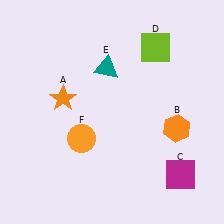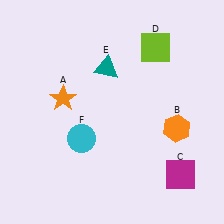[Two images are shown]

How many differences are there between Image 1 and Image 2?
There is 1 difference between the two images.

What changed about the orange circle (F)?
In Image 1, F is orange. In Image 2, it changed to cyan.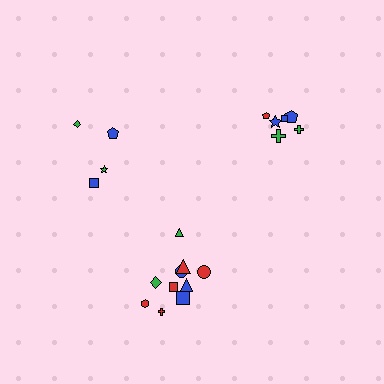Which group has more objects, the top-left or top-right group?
The top-right group.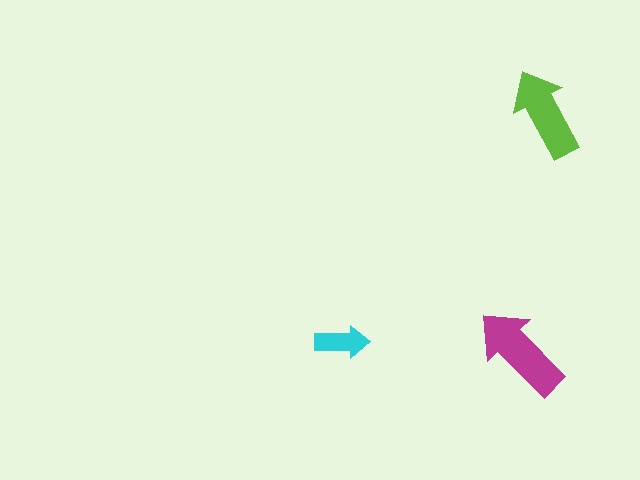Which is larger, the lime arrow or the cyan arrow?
The lime one.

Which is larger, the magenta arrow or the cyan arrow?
The magenta one.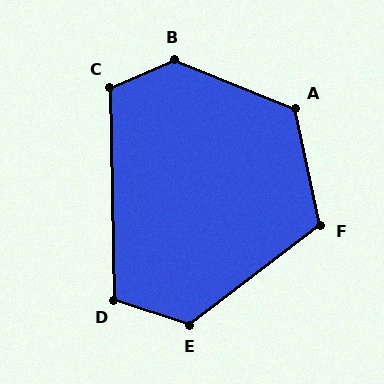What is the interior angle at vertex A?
Approximately 124 degrees (obtuse).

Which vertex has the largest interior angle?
B, at approximately 135 degrees.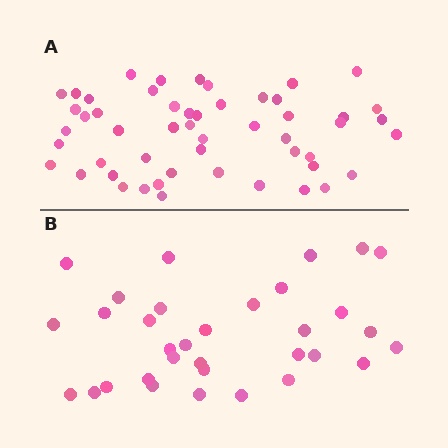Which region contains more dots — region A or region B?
Region A (the top region) has more dots.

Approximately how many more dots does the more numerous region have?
Region A has approximately 20 more dots than region B.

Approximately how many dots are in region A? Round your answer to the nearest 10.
About 50 dots. (The exact count is 52, which rounds to 50.)